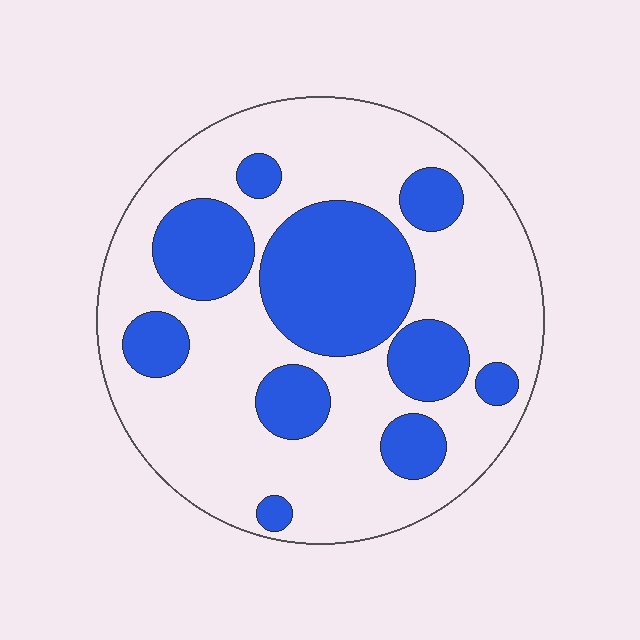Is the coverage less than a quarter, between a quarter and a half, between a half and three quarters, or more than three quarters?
Between a quarter and a half.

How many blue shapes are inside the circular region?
10.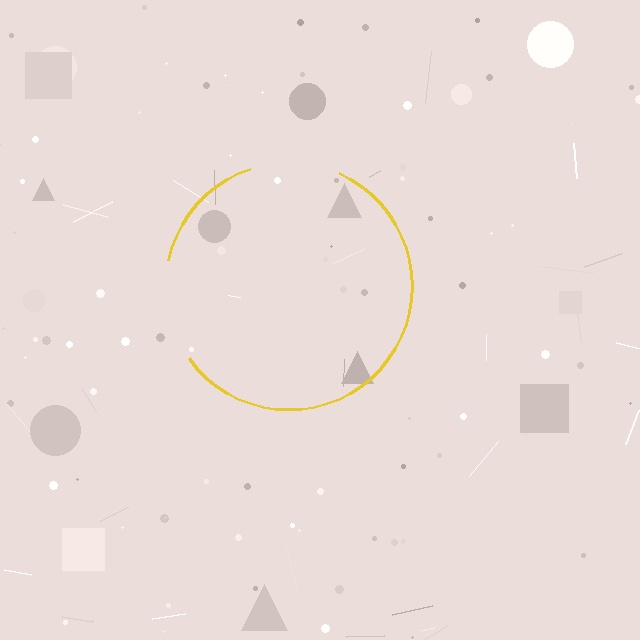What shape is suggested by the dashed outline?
The dashed outline suggests a circle.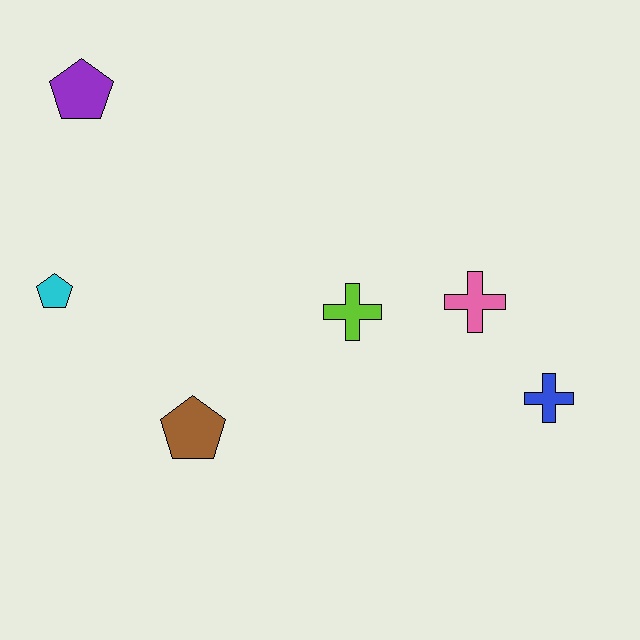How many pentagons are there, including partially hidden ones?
There are 3 pentagons.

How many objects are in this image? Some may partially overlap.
There are 6 objects.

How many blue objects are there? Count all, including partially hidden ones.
There is 1 blue object.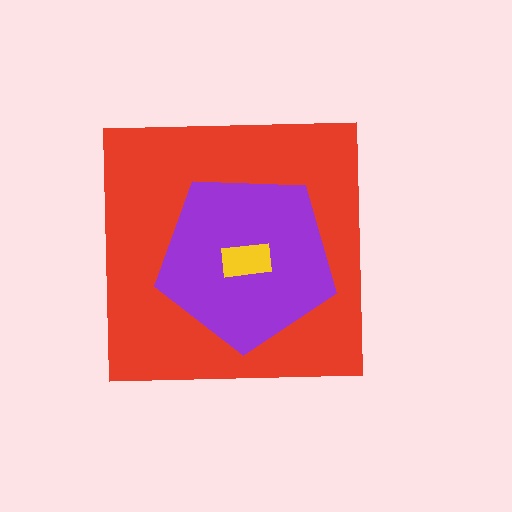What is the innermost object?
The yellow rectangle.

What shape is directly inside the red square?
The purple pentagon.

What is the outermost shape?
The red square.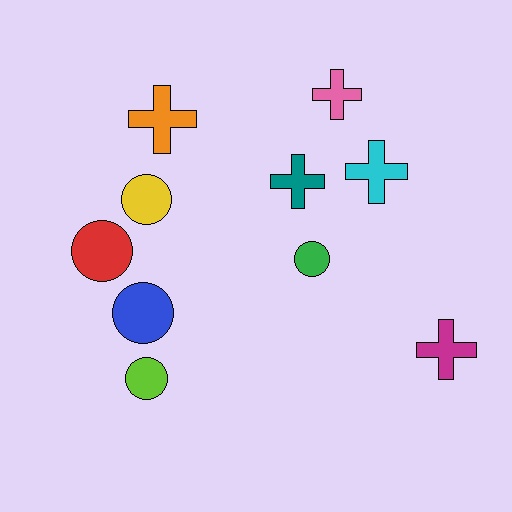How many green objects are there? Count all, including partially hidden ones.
There is 1 green object.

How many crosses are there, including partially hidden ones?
There are 5 crosses.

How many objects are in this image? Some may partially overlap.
There are 10 objects.